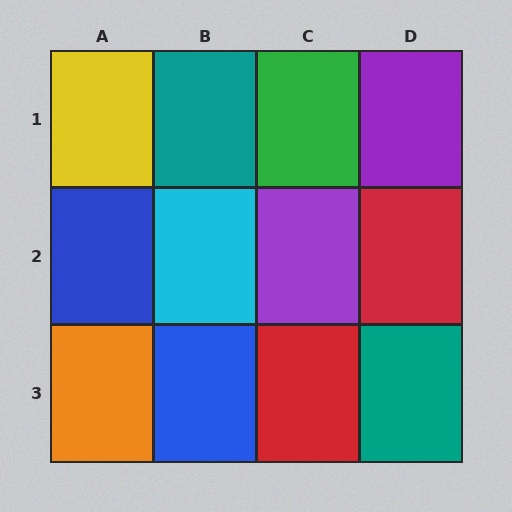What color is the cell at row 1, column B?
Teal.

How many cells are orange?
1 cell is orange.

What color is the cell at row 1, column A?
Yellow.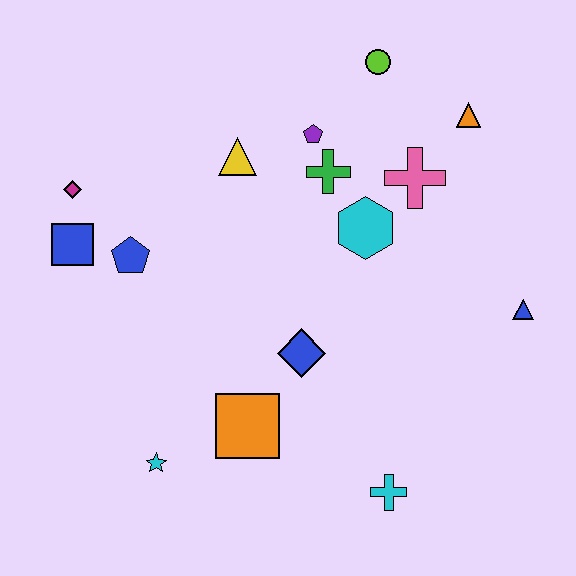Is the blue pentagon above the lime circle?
No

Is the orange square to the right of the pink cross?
No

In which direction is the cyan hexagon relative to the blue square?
The cyan hexagon is to the right of the blue square.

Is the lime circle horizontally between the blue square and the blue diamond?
No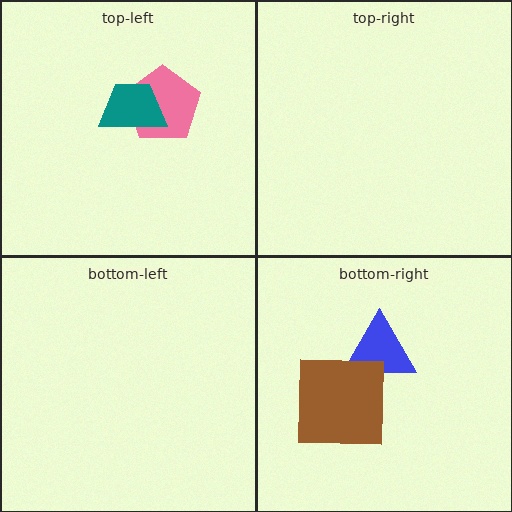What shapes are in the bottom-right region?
The blue triangle, the brown square.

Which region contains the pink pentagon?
The top-left region.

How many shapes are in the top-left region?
2.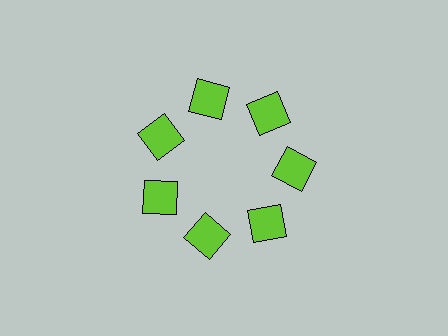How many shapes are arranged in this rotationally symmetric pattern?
There are 7 shapes, arranged in 7 groups of 1.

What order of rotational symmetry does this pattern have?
This pattern has 7-fold rotational symmetry.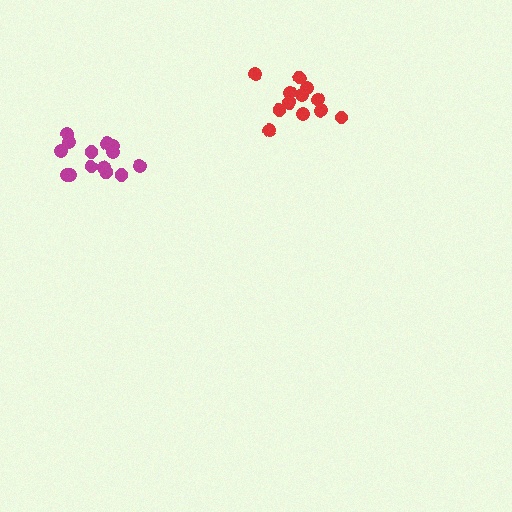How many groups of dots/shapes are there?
There are 2 groups.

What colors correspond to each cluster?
The clusters are colored: red, magenta.